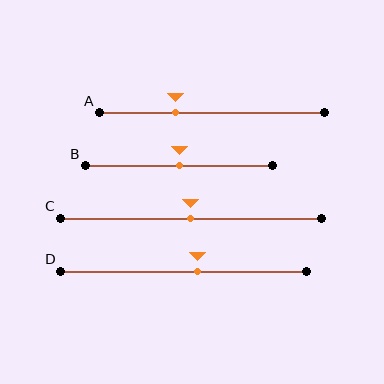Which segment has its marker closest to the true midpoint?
Segment B has its marker closest to the true midpoint.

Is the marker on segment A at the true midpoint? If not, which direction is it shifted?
No, the marker on segment A is shifted to the left by about 16% of the segment length.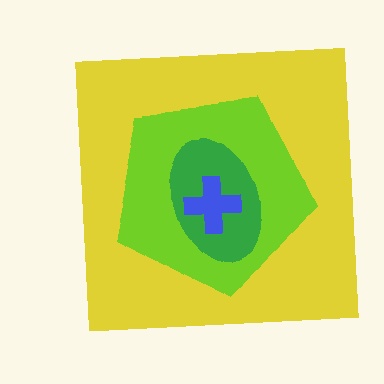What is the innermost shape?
The blue cross.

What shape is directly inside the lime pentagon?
The green ellipse.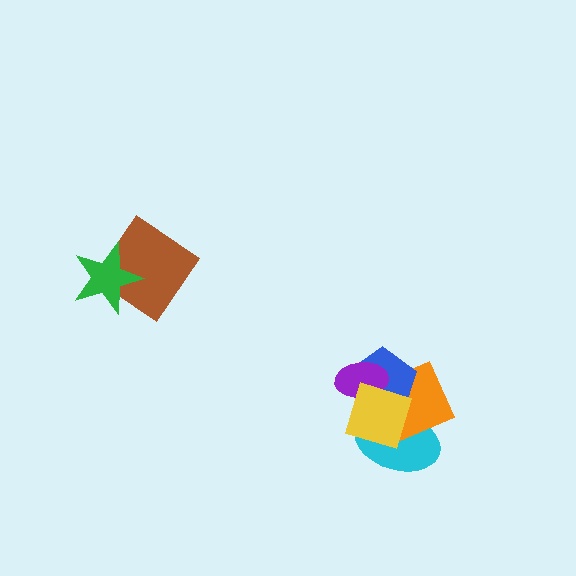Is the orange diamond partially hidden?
Yes, it is partially covered by another shape.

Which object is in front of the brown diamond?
The green star is in front of the brown diamond.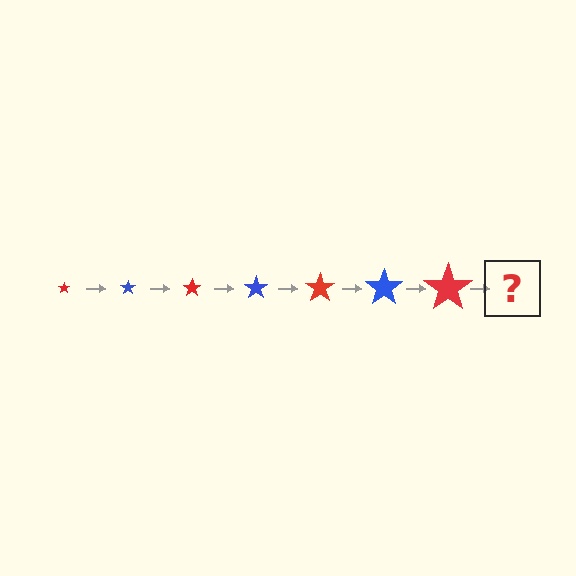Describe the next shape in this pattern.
It should be a blue star, larger than the previous one.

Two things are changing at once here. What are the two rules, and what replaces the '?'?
The two rules are that the star grows larger each step and the color cycles through red and blue. The '?' should be a blue star, larger than the previous one.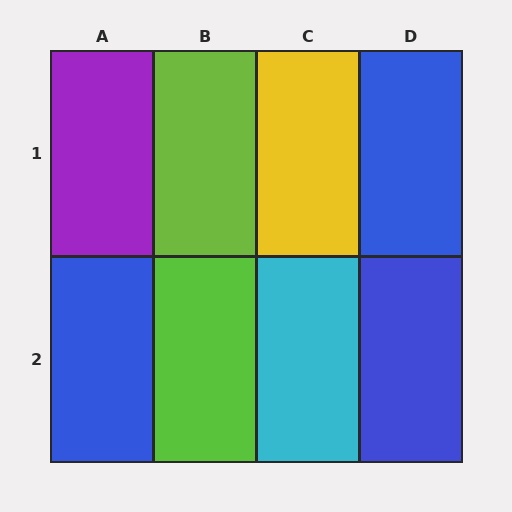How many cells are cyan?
1 cell is cyan.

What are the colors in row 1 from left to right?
Purple, lime, yellow, blue.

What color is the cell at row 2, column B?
Lime.